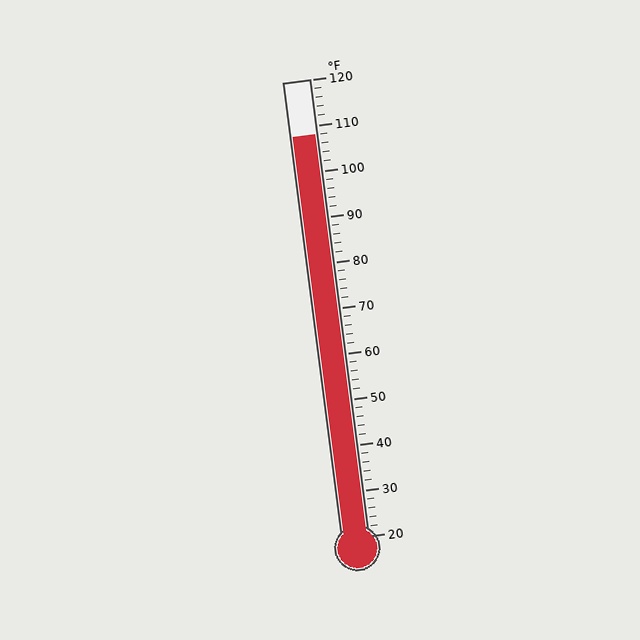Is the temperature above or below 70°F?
The temperature is above 70°F.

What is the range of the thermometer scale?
The thermometer scale ranges from 20°F to 120°F.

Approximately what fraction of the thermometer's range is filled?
The thermometer is filled to approximately 90% of its range.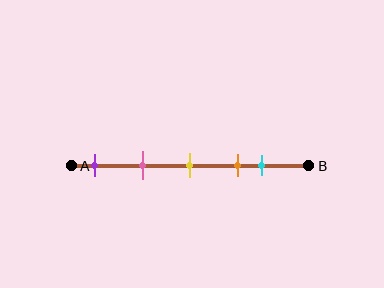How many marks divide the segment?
There are 5 marks dividing the segment.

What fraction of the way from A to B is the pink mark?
The pink mark is approximately 30% (0.3) of the way from A to B.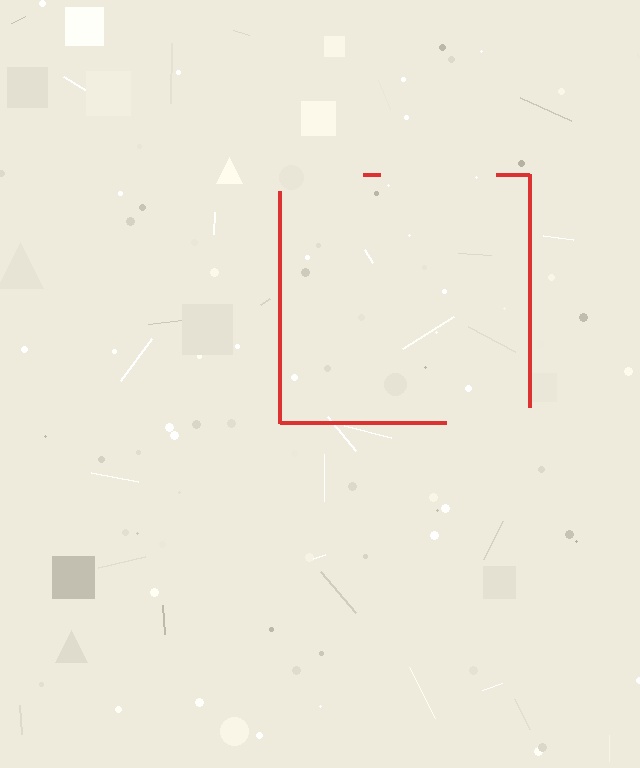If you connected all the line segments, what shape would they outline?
They would outline a square.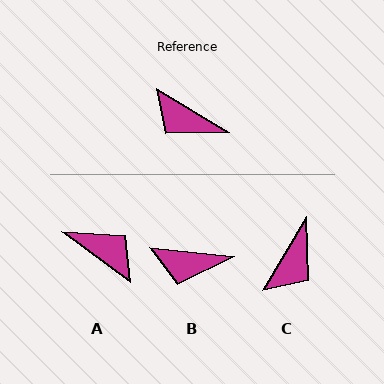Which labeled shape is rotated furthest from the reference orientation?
A, about 175 degrees away.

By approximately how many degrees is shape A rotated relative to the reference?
Approximately 175 degrees counter-clockwise.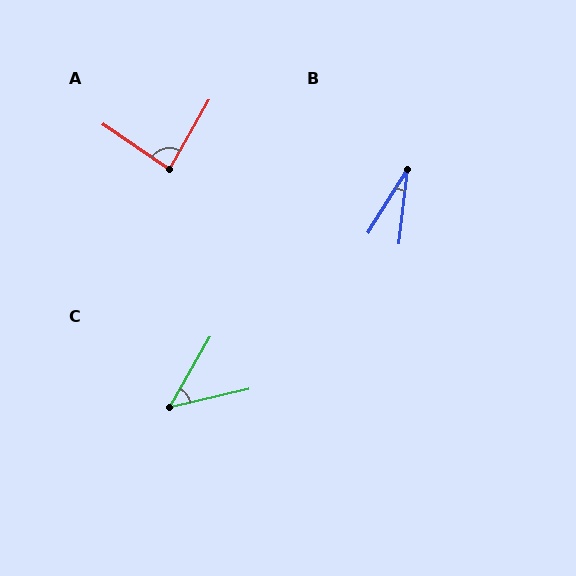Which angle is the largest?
A, at approximately 85 degrees.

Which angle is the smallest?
B, at approximately 26 degrees.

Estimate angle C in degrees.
Approximately 47 degrees.